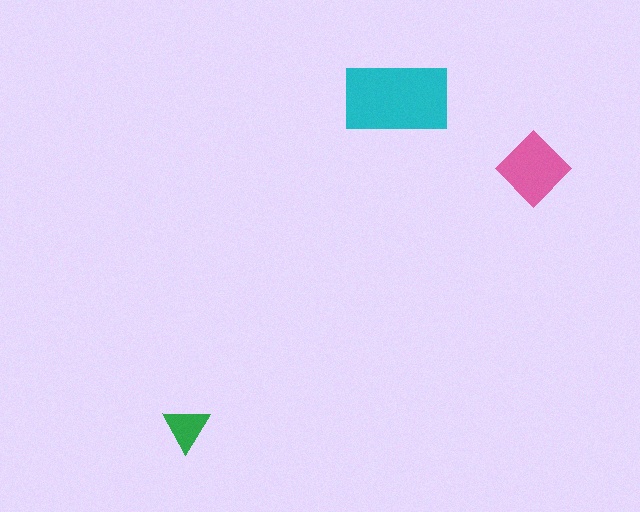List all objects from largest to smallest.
The cyan rectangle, the pink diamond, the green triangle.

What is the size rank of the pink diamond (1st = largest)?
2nd.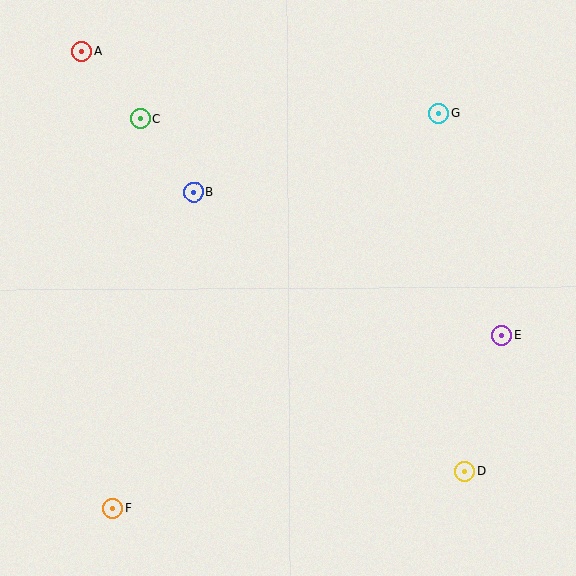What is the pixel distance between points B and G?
The distance between B and G is 257 pixels.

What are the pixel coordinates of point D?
Point D is at (465, 471).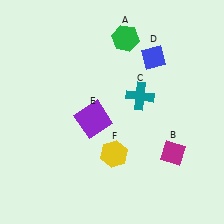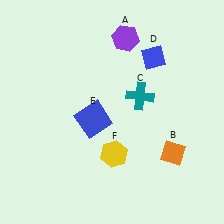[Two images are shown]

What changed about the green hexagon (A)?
In Image 1, A is green. In Image 2, it changed to purple.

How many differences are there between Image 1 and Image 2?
There are 3 differences between the two images.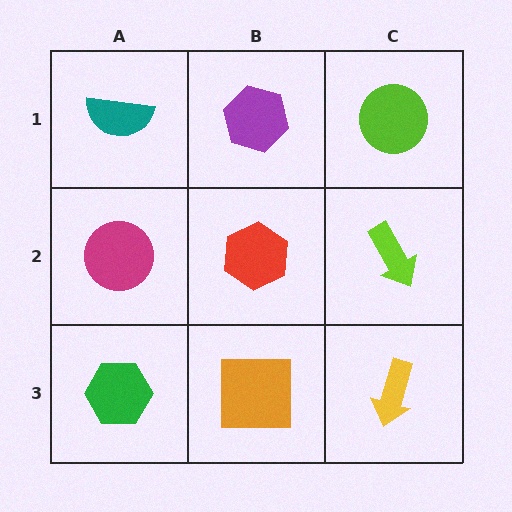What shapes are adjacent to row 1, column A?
A magenta circle (row 2, column A), a purple hexagon (row 1, column B).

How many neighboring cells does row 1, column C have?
2.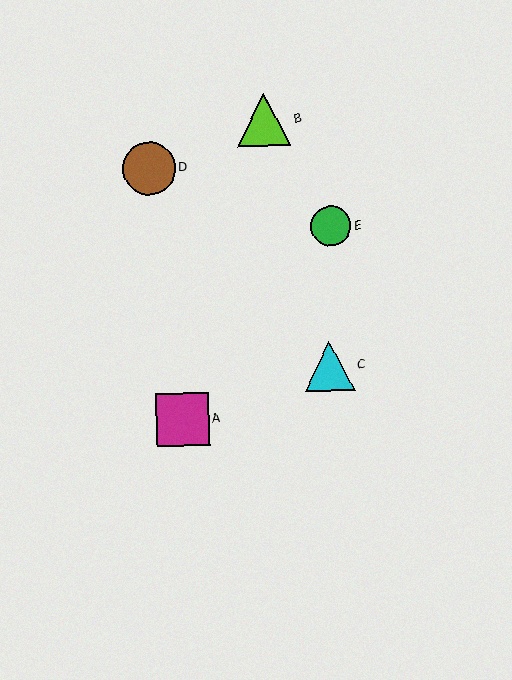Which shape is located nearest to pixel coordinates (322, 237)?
The green circle (labeled E) at (331, 226) is nearest to that location.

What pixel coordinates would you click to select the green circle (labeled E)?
Click at (331, 226) to select the green circle E.